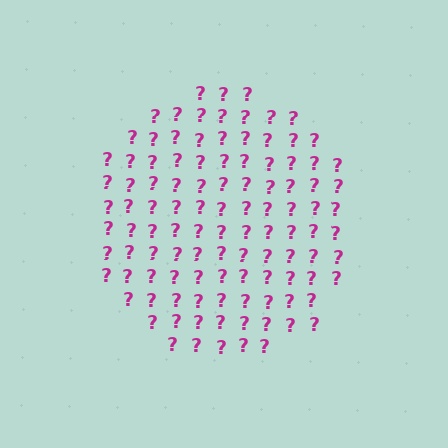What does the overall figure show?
The overall figure shows a circle.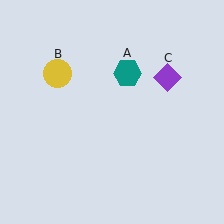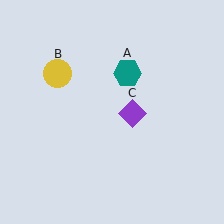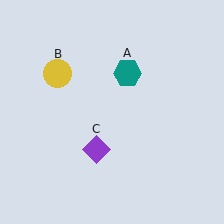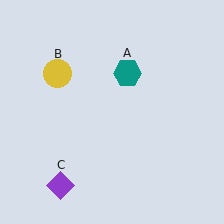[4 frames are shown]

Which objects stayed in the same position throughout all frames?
Teal hexagon (object A) and yellow circle (object B) remained stationary.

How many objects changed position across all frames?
1 object changed position: purple diamond (object C).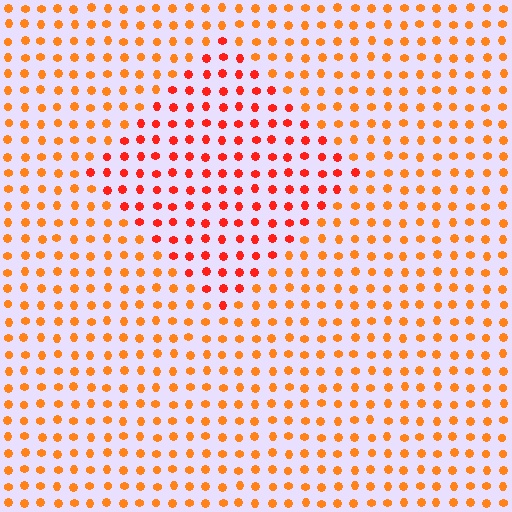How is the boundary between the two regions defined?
The boundary is defined purely by a slight shift in hue (about 26 degrees). Spacing, size, and orientation are identical on both sides.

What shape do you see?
I see a diamond.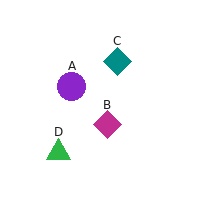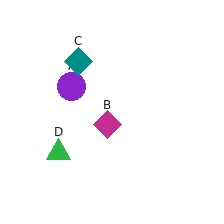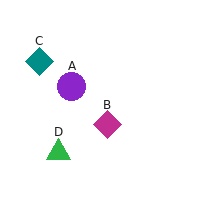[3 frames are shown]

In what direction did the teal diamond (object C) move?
The teal diamond (object C) moved left.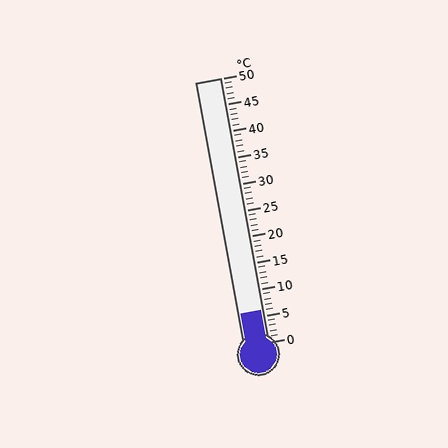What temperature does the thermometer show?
The thermometer shows approximately 6°C.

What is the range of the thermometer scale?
The thermometer scale ranges from 0°C to 50°C.